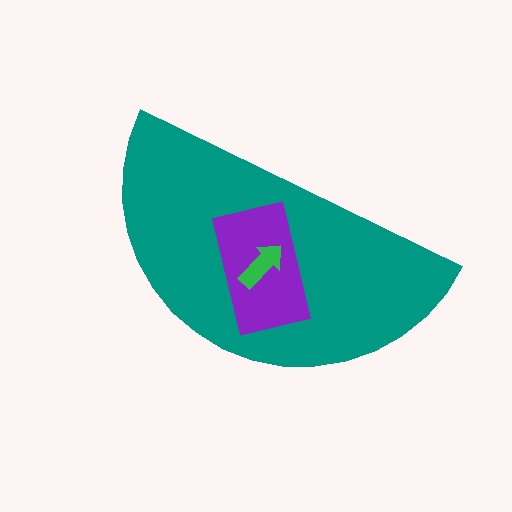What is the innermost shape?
The green arrow.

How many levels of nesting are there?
3.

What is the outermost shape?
The teal semicircle.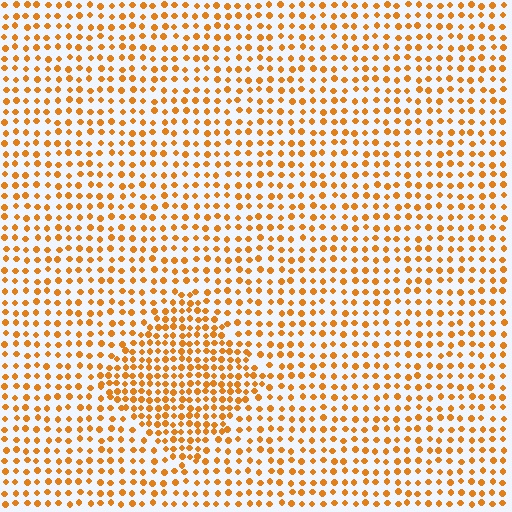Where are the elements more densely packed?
The elements are more densely packed inside the diamond boundary.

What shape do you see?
I see a diamond.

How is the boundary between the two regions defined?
The boundary is defined by a change in element density (approximately 1.7x ratio). All elements are the same color, size, and shape.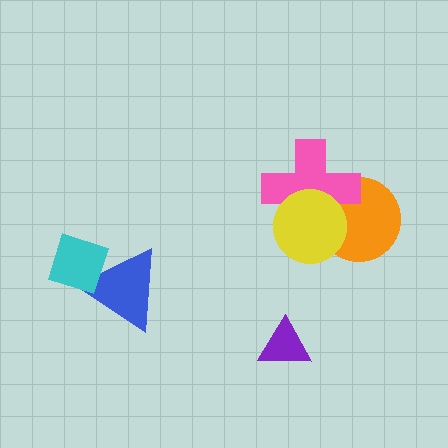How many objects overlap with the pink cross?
2 objects overlap with the pink cross.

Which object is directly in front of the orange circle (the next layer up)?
The pink cross is directly in front of the orange circle.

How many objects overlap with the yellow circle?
2 objects overlap with the yellow circle.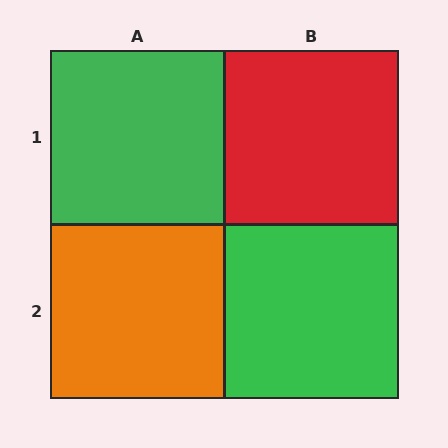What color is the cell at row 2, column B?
Green.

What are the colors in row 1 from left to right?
Green, red.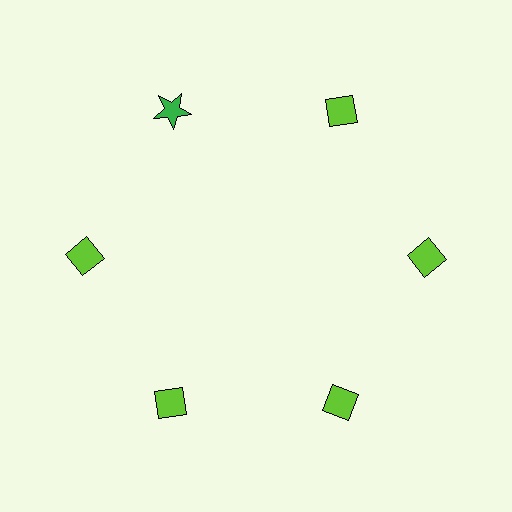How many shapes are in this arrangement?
There are 6 shapes arranged in a ring pattern.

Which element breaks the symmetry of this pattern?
The green star at roughly the 11 o'clock position breaks the symmetry. All other shapes are lime diamonds.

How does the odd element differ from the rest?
It differs in both color (green instead of lime) and shape (star instead of diamond).